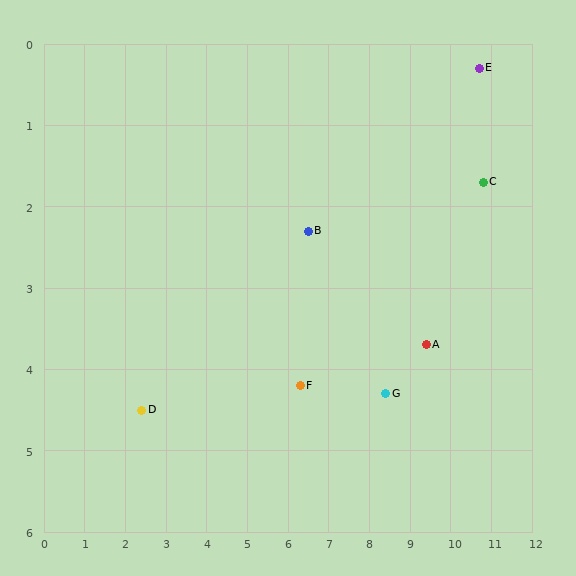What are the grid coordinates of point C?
Point C is at approximately (10.8, 1.7).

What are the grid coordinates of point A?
Point A is at approximately (9.4, 3.7).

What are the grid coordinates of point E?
Point E is at approximately (10.7, 0.3).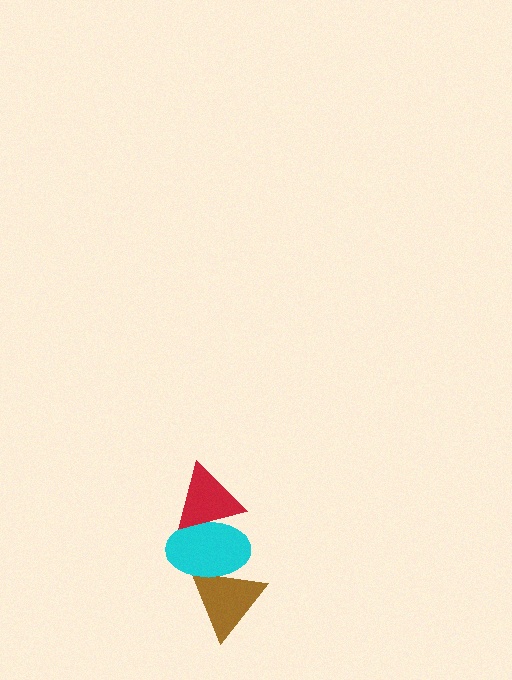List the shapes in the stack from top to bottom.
From top to bottom: the red triangle, the cyan ellipse, the brown triangle.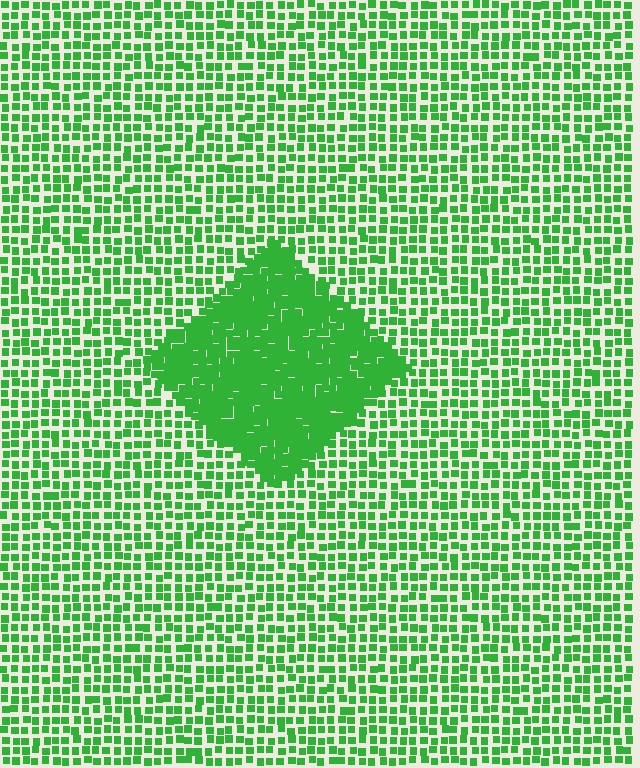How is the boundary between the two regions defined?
The boundary is defined by a change in element density (approximately 2.2x ratio). All elements are the same color, size, and shape.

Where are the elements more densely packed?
The elements are more densely packed inside the diamond boundary.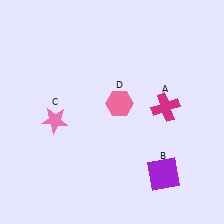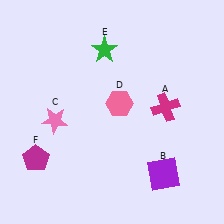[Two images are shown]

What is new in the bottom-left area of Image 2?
A magenta pentagon (F) was added in the bottom-left area of Image 2.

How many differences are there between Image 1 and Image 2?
There are 2 differences between the two images.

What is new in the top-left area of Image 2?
A green star (E) was added in the top-left area of Image 2.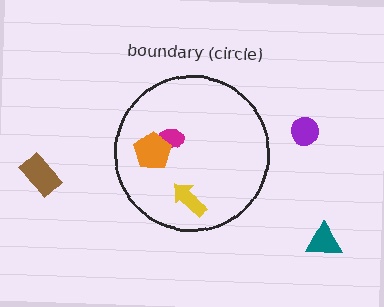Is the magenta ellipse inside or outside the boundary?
Inside.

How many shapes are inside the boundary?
3 inside, 3 outside.